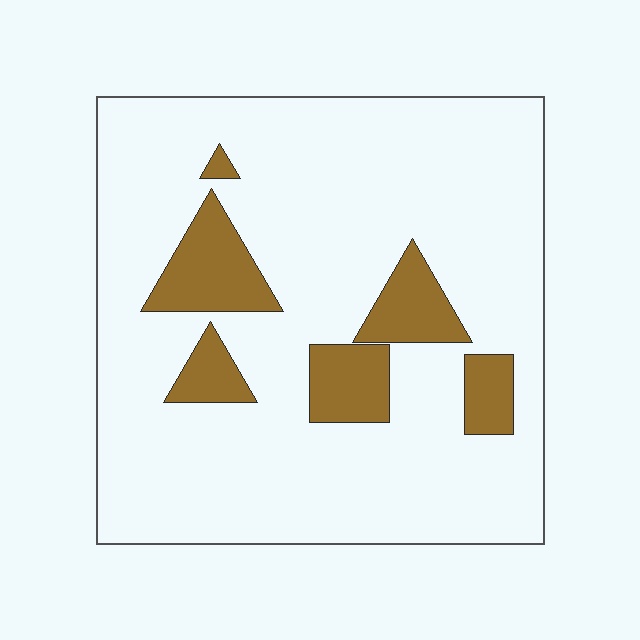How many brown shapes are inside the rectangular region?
6.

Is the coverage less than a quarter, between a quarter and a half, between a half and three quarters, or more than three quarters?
Less than a quarter.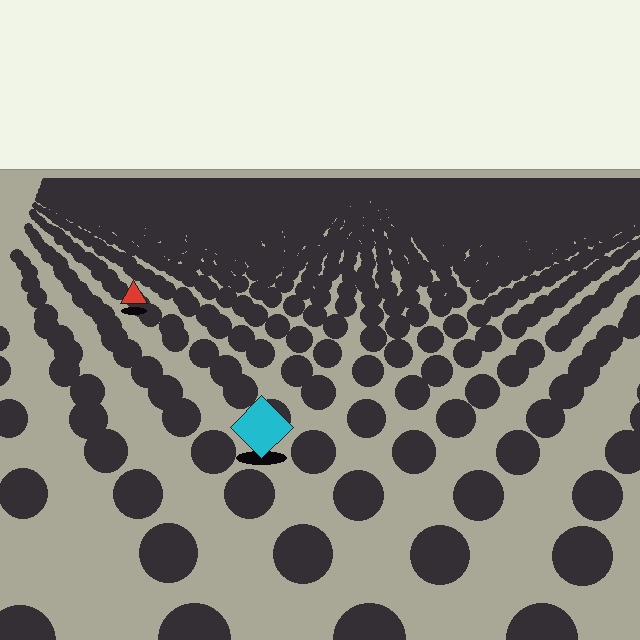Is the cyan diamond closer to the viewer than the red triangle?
Yes. The cyan diamond is closer — you can tell from the texture gradient: the ground texture is coarser near it.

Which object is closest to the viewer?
The cyan diamond is closest. The texture marks near it are larger and more spread out.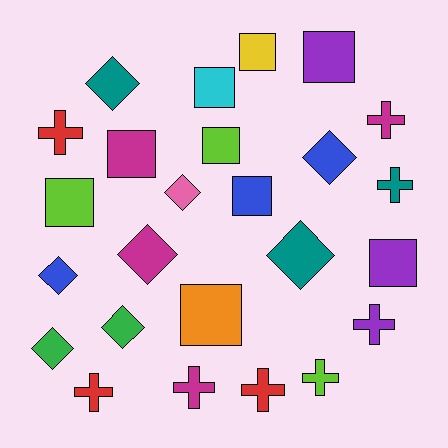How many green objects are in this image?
There are 2 green objects.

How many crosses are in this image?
There are 8 crosses.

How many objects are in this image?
There are 25 objects.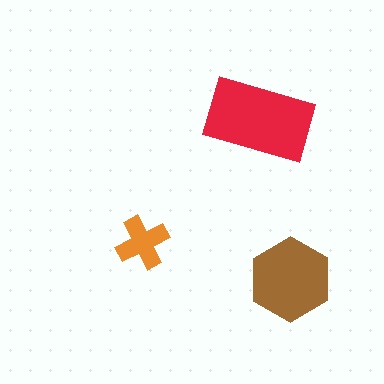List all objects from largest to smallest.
The red rectangle, the brown hexagon, the orange cross.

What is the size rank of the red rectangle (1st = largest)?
1st.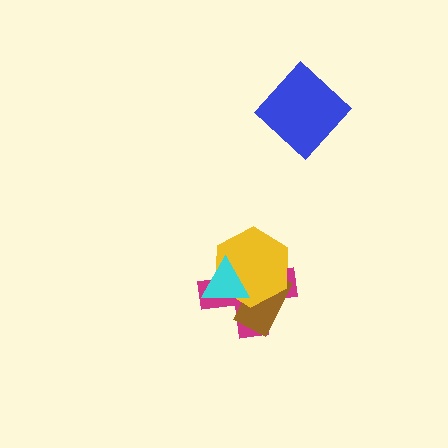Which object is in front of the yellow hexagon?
The cyan triangle is in front of the yellow hexagon.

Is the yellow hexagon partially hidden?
Yes, it is partially covered by another shape.